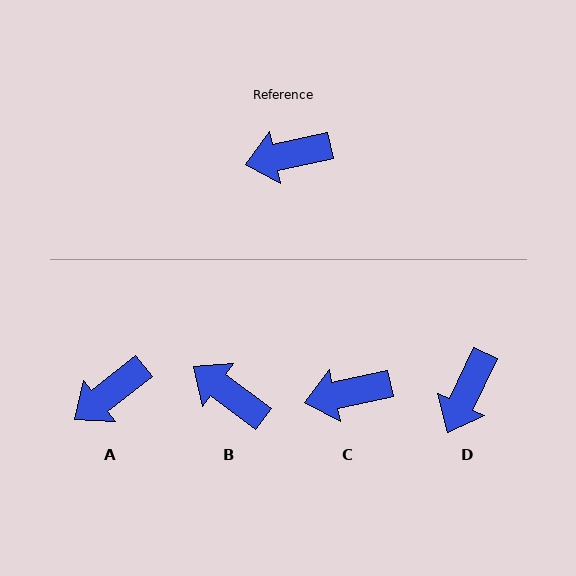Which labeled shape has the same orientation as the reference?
C.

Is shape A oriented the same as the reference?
No, it is off by about 26 degrees.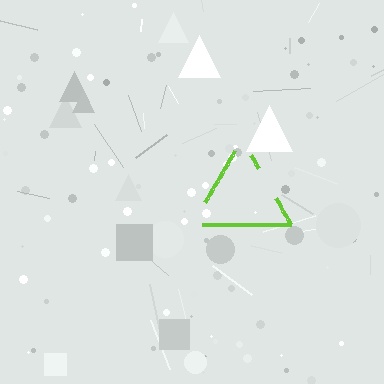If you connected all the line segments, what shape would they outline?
They would outline a triangle.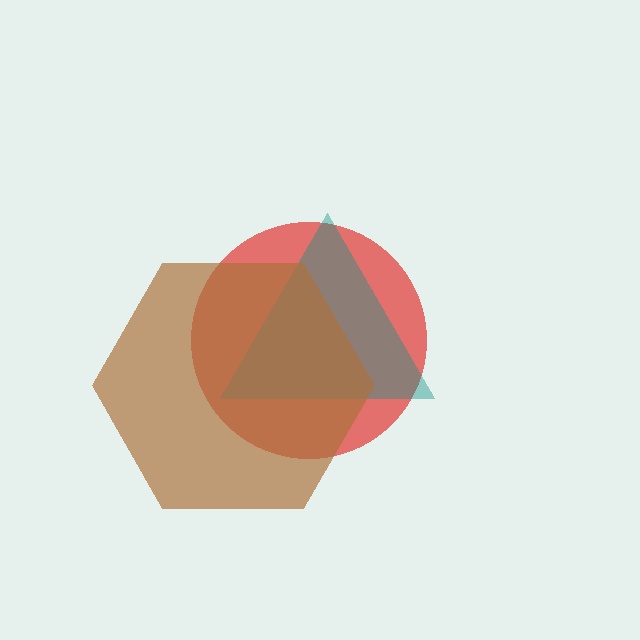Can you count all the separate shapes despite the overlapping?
Yes, there are 3 separate shapes.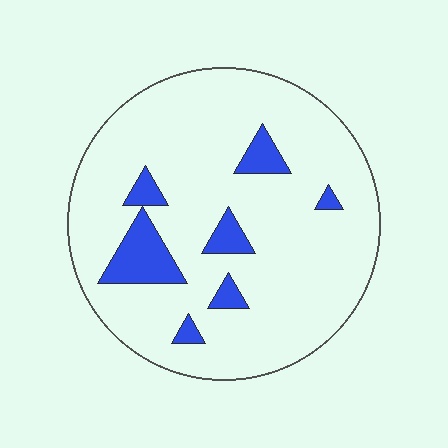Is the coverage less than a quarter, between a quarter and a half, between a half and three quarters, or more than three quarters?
Less than a quarter.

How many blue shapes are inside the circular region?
7.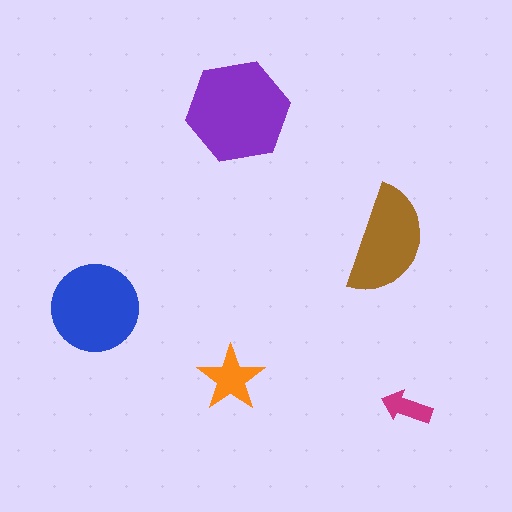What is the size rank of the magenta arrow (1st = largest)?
5th.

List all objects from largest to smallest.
The purple hexagon, the blue circle, the brown semicircle, the orange star, the magenta arrow.